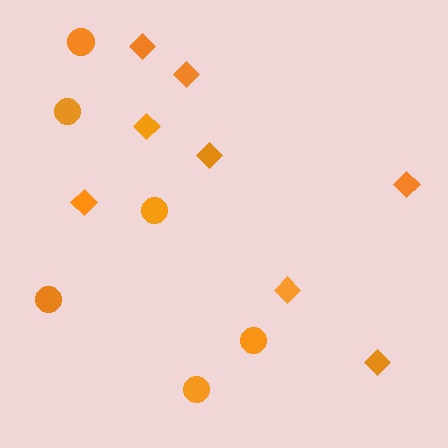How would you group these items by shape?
There are 2 groups: one group of diamonds (8) and one group of circles (6).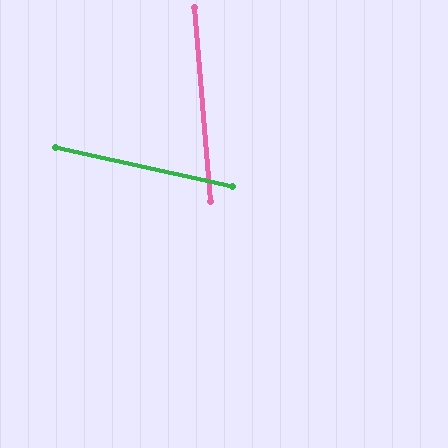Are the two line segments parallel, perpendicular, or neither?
Neither parallel nor perpendicular — they differ by about 73°.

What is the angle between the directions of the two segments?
Approximately 73 degrees.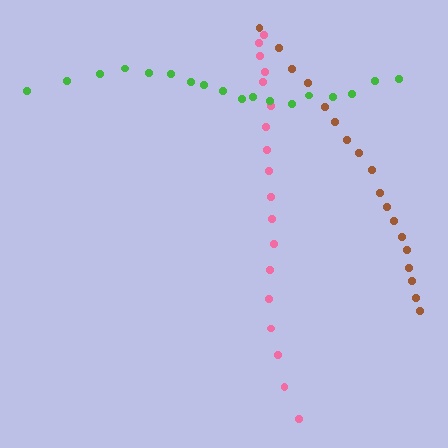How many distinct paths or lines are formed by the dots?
There are 3 distinct paths.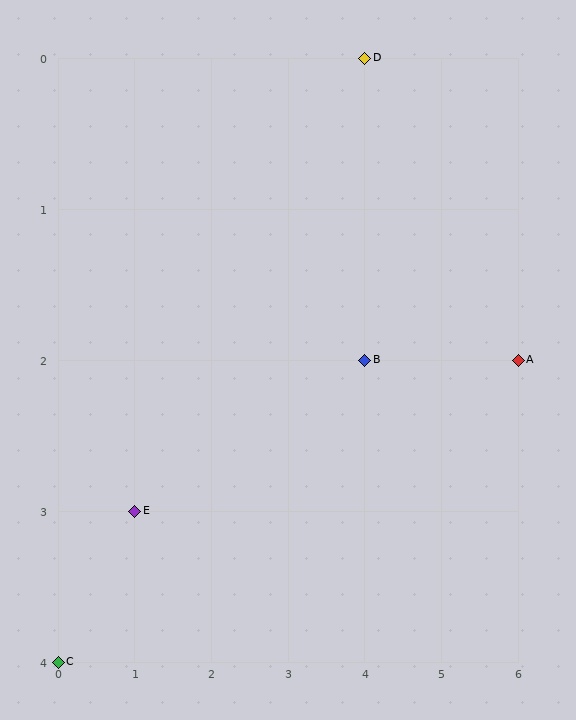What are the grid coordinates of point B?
Point B is at grid coordinates (4, 2).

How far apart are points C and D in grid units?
Points C and D are 4 columns and 4 rows apart (about 5.7 grid units diagonally).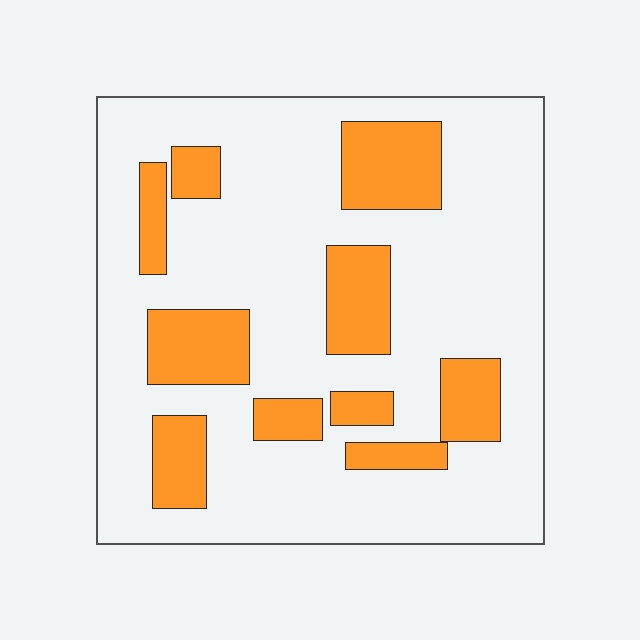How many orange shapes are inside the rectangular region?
10.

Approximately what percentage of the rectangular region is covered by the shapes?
Approximately 25%.